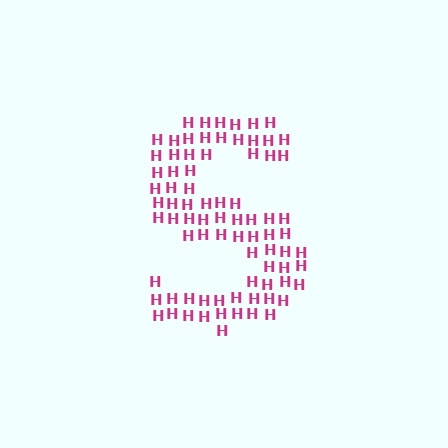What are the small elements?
The small elements are letter H's.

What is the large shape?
The large shape is the letter S.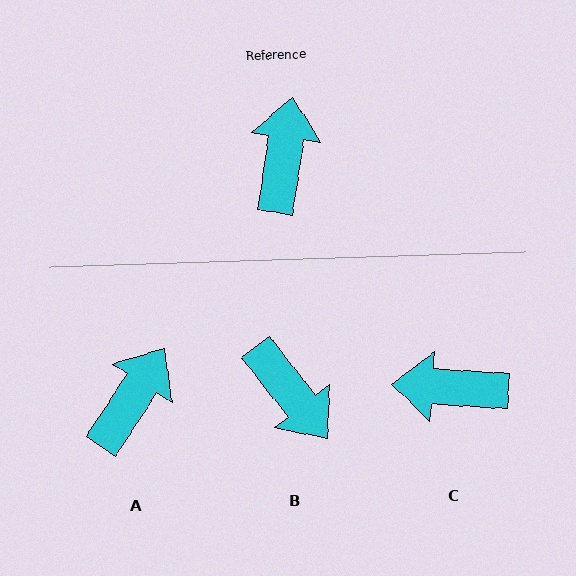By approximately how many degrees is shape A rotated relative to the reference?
Approximately 24 degrees clockwise.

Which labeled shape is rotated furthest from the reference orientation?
B, about 133 degrees away.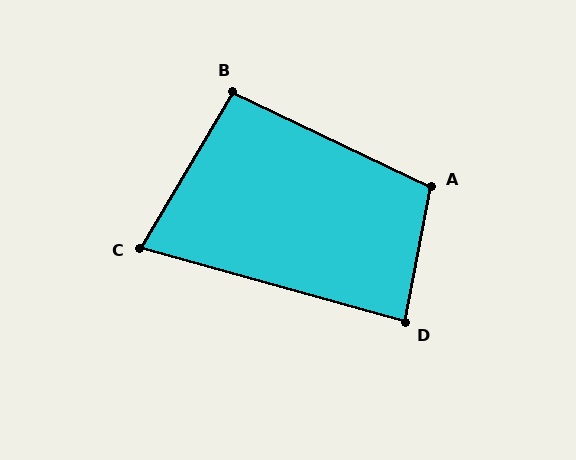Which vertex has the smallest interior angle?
C, at approximately 75 degrees.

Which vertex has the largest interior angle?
A, at approximately 105 degrees.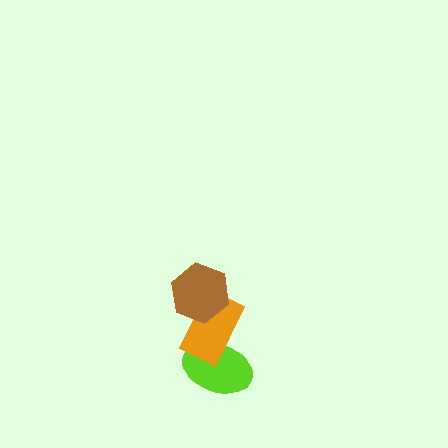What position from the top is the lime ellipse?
The lime ellipse is 3rd from the top.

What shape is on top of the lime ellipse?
The orange rectangle is on top of the lime ellipse.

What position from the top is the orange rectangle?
The orange rectangle is 2nd from the top.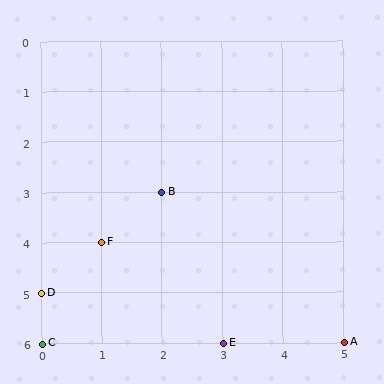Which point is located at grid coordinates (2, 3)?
Point B is at (2, 3).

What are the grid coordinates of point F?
Point F is at grid coordinates (1, 4).